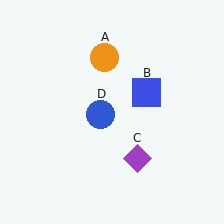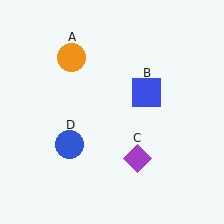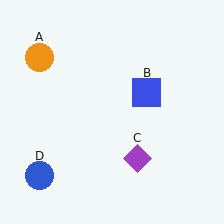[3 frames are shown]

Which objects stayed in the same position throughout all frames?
Blue square (object B) and purple diamond (object C) remained stationary.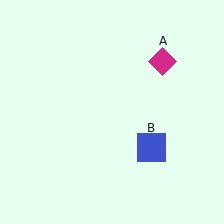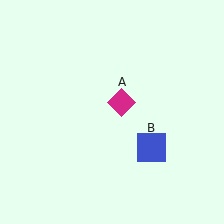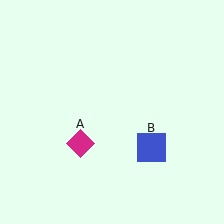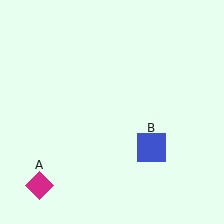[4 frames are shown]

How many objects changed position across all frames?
1 object changed position: magenta diamond (object A).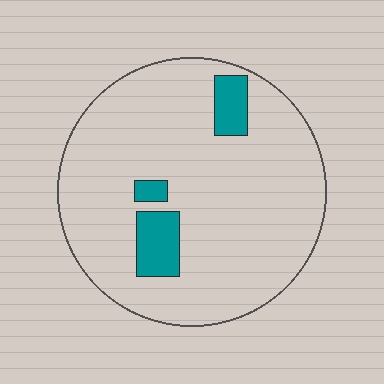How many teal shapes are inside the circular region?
3.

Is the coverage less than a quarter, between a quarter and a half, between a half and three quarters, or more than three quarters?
Less than a quarter.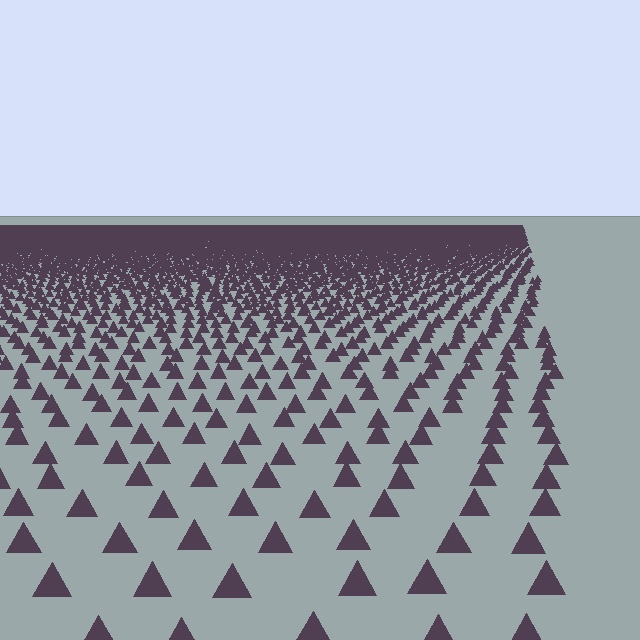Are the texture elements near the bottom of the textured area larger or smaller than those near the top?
Larger. Near the bottom, elements are closer to the viewer and appear at a bigger on-screen size.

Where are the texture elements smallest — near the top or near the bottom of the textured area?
Near the top.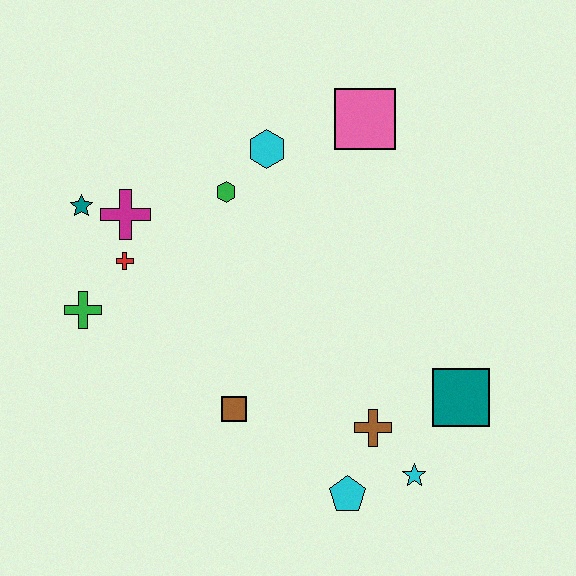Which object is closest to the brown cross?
The cyan star is closest to the brown cross.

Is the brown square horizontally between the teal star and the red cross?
No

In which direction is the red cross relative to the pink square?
The red cross is to the left of the pink square.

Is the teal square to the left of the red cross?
No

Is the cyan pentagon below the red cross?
Yes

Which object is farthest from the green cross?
The teal square is farthest from the green cross.